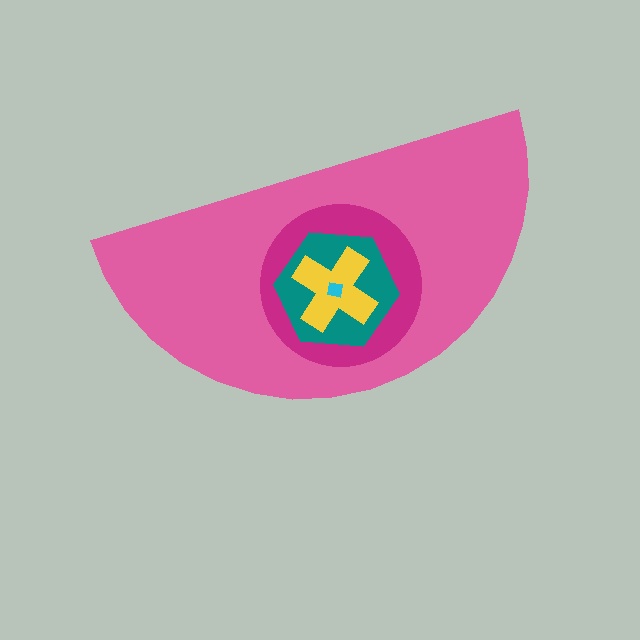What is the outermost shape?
The pink semicircle.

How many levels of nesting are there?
5.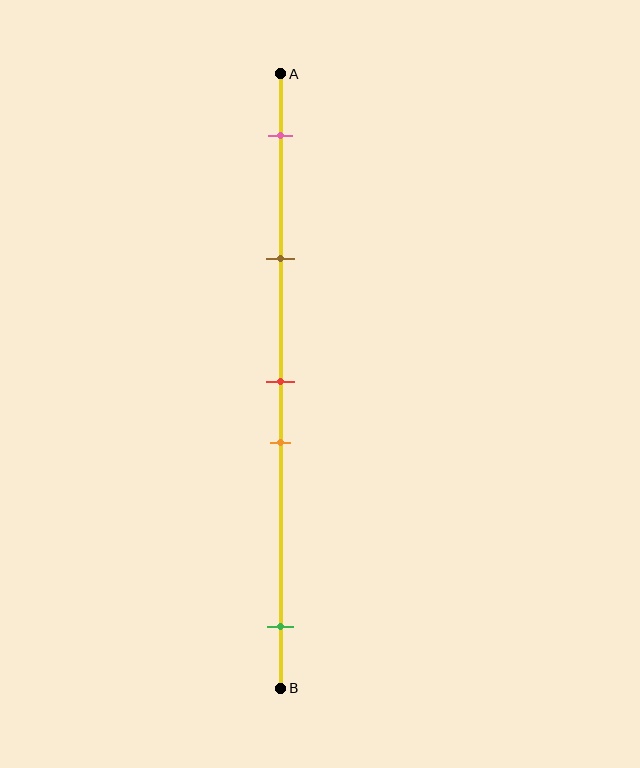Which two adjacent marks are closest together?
The red and orange marks are the closest adjacent pair.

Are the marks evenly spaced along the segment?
No, the marks are not evenly spaced.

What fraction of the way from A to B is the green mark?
The green mark is approximately 90% (0.9) of the way from A to B.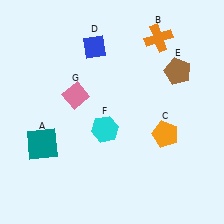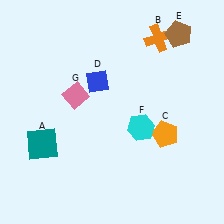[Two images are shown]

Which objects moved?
The objects that moved are: the blue diamond (D), the brown pentagon (E), the cyan hexagon (F).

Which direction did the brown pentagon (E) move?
The brown pentagon (E) moved up.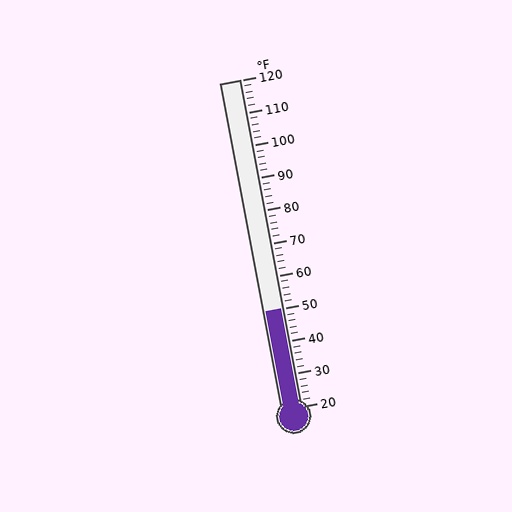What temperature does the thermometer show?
The thermometer shows approximately 50°F.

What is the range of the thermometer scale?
The thermometer scale ranges from 20°F to 120°F.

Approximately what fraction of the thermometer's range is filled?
The thermometer is filled to approximately 30% of its range.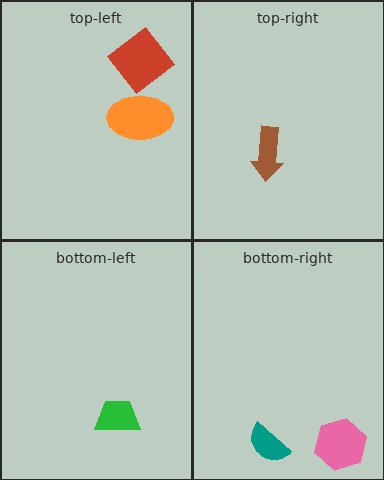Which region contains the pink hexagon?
The bottom-right region.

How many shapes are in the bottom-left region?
1.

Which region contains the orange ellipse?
The top-left region.